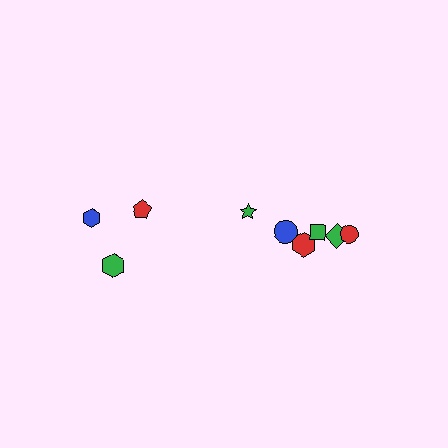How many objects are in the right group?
There are 6 objects.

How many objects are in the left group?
There are 3 objects.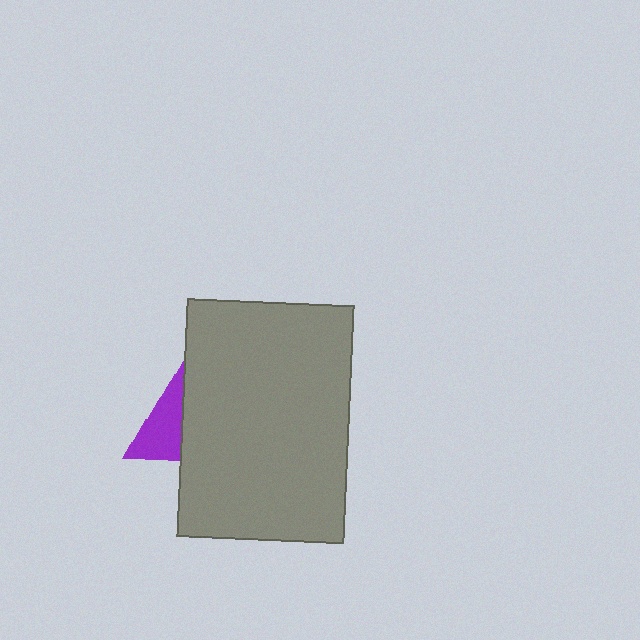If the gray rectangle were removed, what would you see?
You would see the complete purple triangle.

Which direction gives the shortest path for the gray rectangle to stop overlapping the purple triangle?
Moving right gives the shortest separation.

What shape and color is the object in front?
The object in front is a gray rectangle.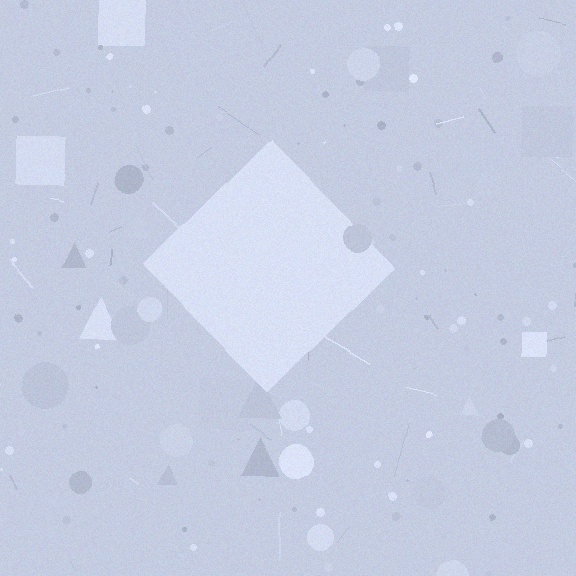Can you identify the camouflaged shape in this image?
The camouflaged shape is a diamond.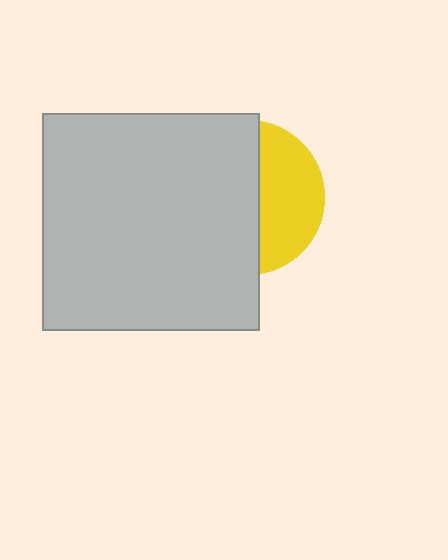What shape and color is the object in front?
The object in front is a light gray square.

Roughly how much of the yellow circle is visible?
A small part of it is visible (roughly 40%).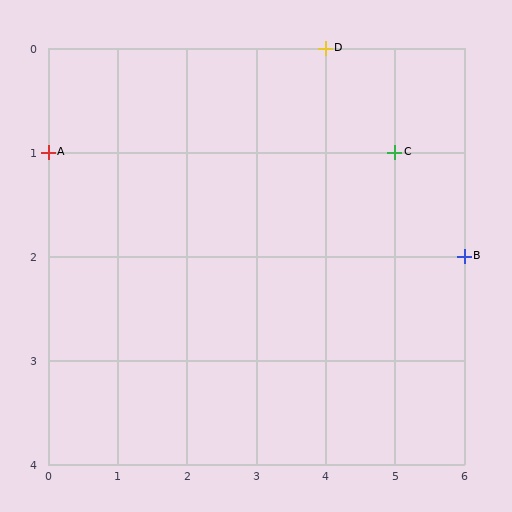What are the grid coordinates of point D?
Point D is at grid coordinates (4, 0).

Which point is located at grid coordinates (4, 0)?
Point D is at (4, 0).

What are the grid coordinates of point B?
Point B is at grid coordinates (6, 2).